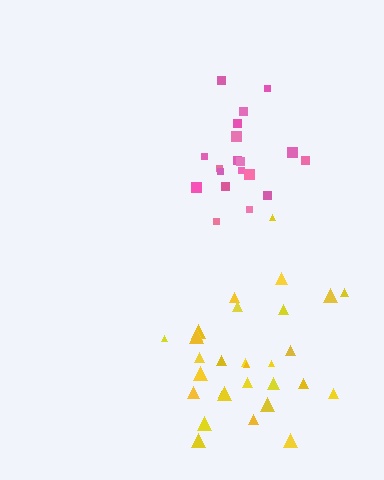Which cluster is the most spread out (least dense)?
Pink.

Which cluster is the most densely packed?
Yellow.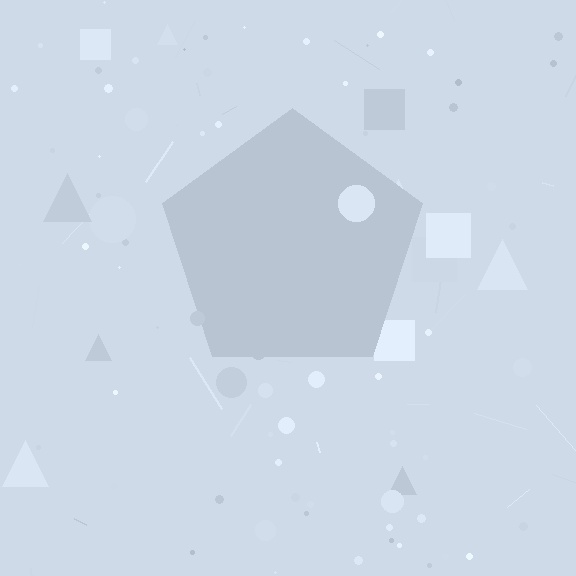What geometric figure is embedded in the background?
A pentagon is embedded in the background.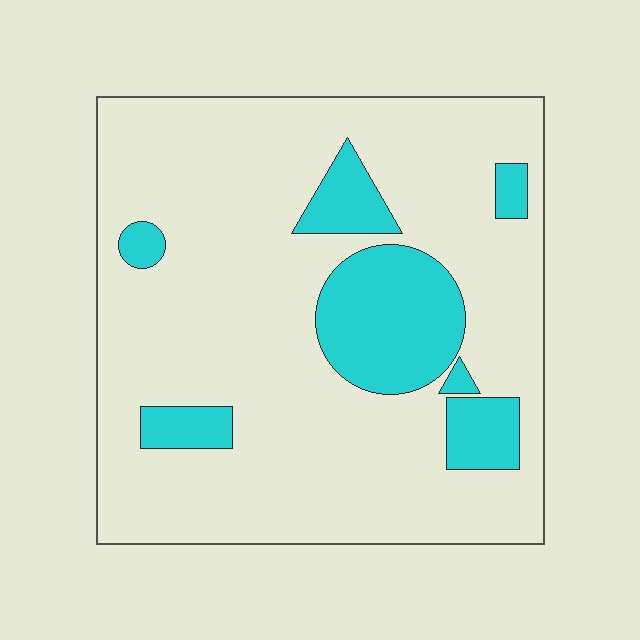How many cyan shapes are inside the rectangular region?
7.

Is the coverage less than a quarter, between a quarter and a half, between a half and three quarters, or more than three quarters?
Less than a quarter.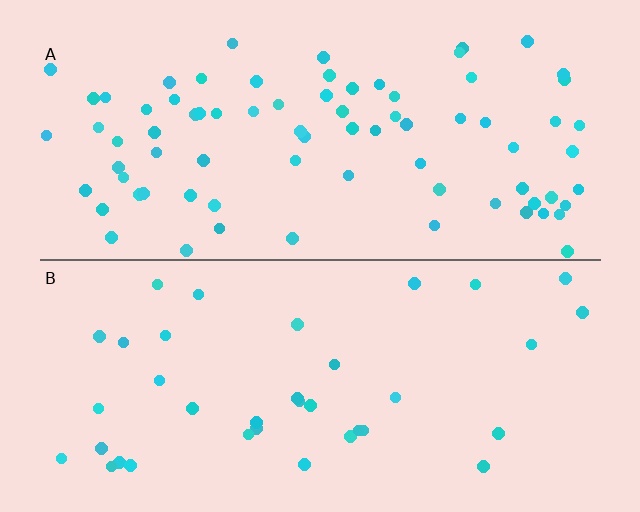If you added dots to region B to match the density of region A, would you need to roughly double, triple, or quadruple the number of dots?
Approximately double.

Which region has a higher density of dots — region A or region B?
A (the top).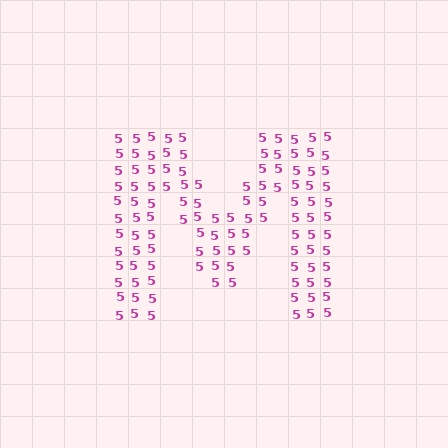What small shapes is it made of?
It is made of small digit 5's.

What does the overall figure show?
The overall figure shows the letter M.